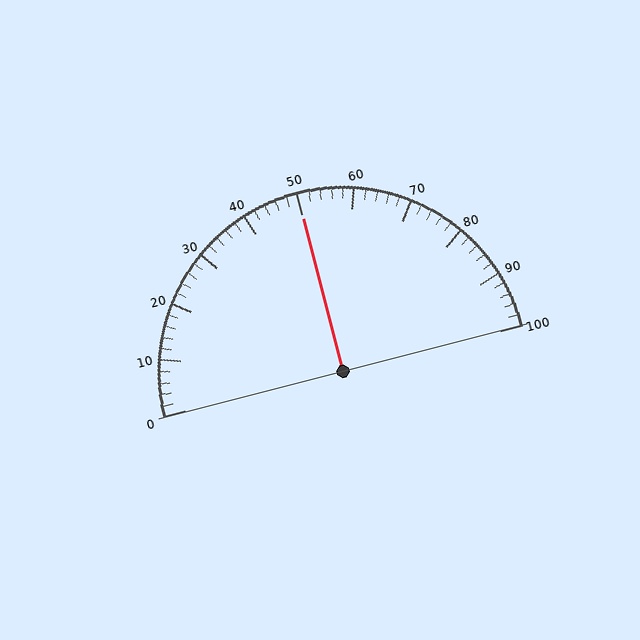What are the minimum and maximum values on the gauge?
The gauge ranges from 0 to 100.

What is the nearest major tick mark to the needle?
The nearest major tick mark is 50.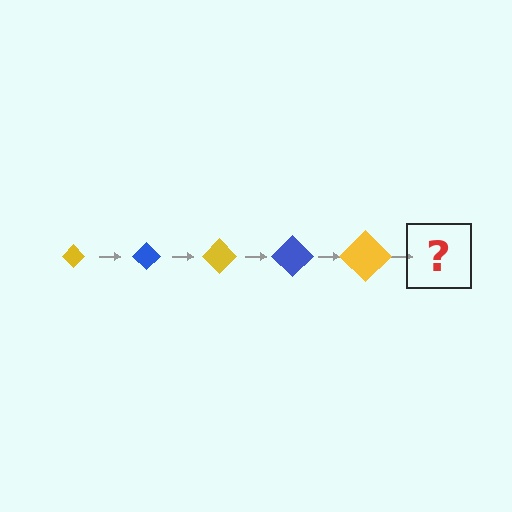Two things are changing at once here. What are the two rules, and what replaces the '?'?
The two rules are that the diamond grows larger each step and the color cycles through yellow and blue. The '?' should be a blue diamond, larger than the previous one.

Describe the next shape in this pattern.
It should be a blue diamond, larger than the previous one.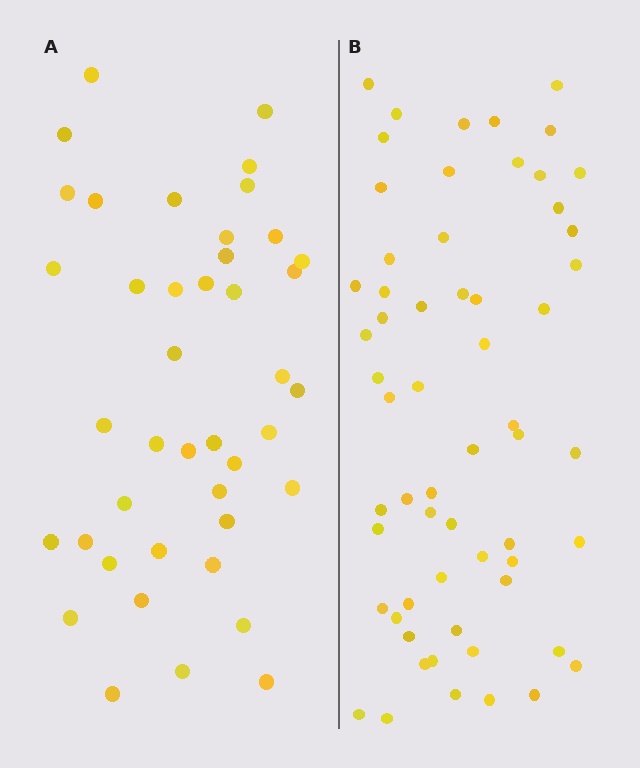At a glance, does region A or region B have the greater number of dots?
Region B (the right region) has more dots.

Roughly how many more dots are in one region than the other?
Region B has approximately 20 more dots than region A.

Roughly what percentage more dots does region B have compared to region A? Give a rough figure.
About 45% more.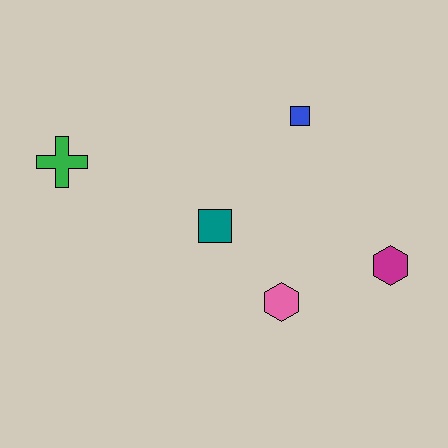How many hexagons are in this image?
There are 2 hexagons.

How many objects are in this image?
There are 5 objects.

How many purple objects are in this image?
There are no purple objects.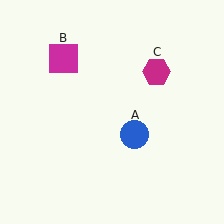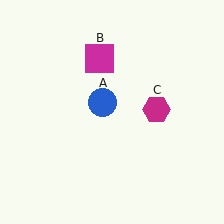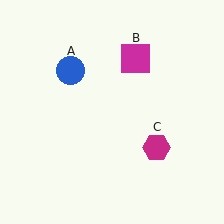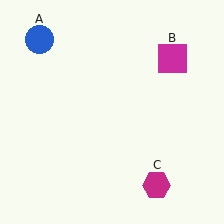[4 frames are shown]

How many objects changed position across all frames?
3 objects changed position: blue circle (object A), magenta square (object B), magenta hexagon (object C).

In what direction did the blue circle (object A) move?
The blue circle (object A) moved up and to the left.